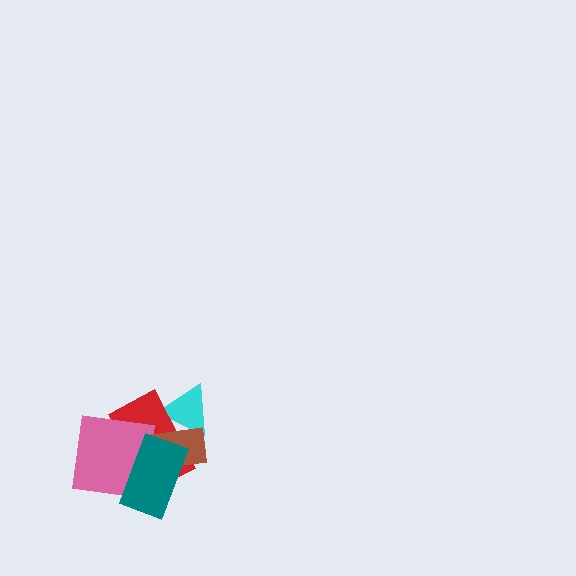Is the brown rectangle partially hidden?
Yes, it is partially covered by another shape.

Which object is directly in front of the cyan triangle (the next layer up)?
The red rectangle is directly in front of the cyan triangle.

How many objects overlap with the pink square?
2 objects overlap with the pink square.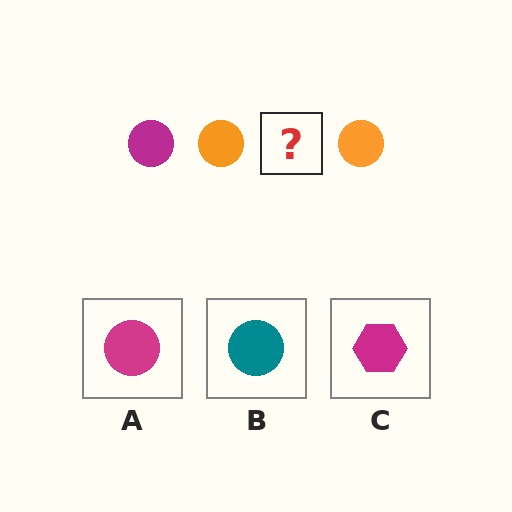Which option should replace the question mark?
Option A.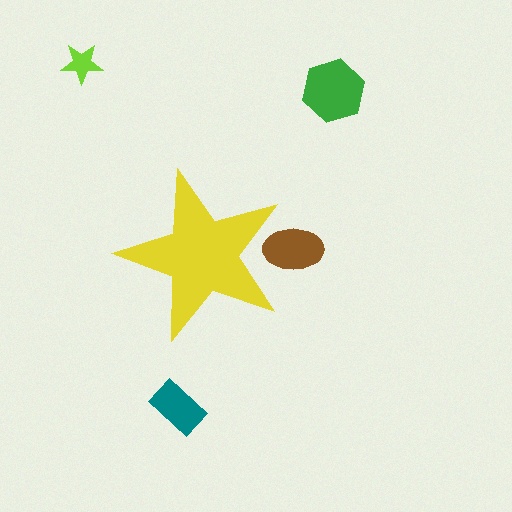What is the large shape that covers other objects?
A yellow star.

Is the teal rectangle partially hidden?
No, the teal rectangle is fully visible.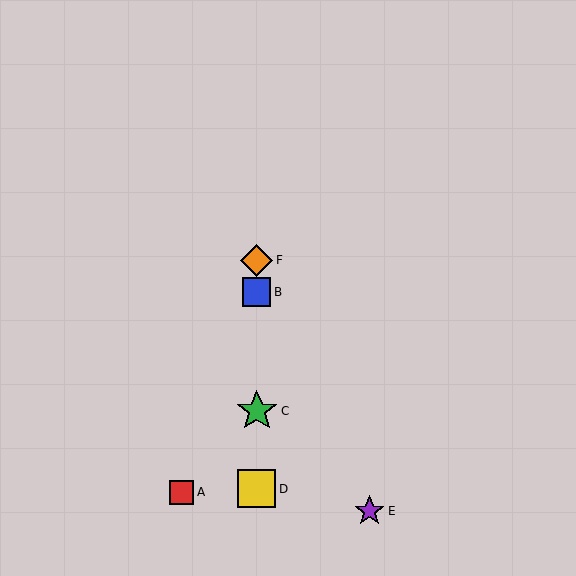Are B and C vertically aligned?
Yes, both are at x≈257.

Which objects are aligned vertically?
Objects B, C, D, F are aligned vertically.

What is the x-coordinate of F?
Object F is at x≈257.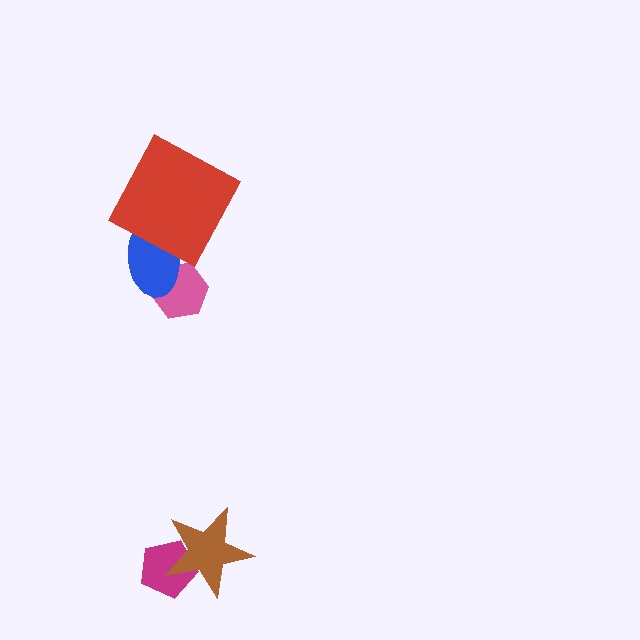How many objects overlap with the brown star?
1 object overlaps with the brown star.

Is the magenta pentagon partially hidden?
Yes, it is partially covered by another shape.